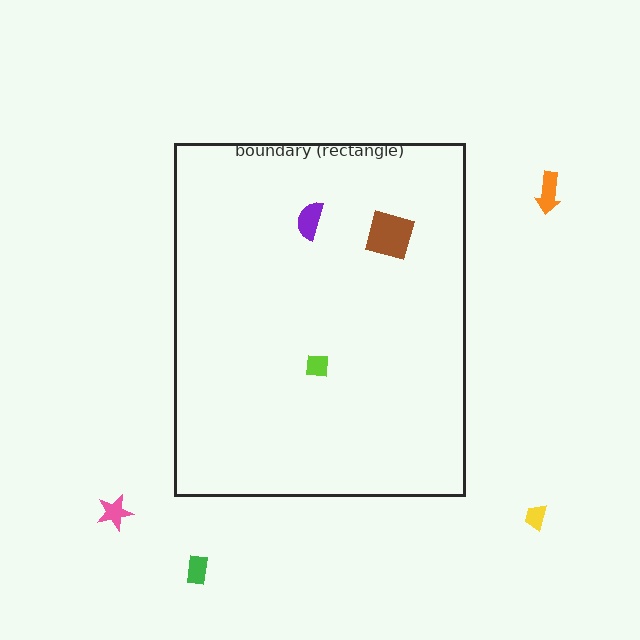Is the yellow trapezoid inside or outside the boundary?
Outside.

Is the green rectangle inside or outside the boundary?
Outside.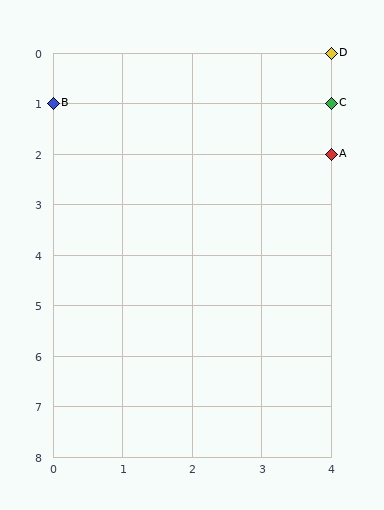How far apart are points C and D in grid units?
Points C and D are 1 row apart.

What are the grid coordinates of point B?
Point B is at grid coordinates (0, 1).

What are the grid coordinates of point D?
Point D is at grid coordinates (4, 0).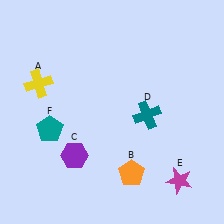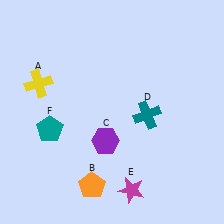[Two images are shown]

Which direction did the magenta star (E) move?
The magenta star (E) moved left.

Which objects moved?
The objects that moved are: the orange pentagon (B), the purple hexagon (C), the magenta star (E).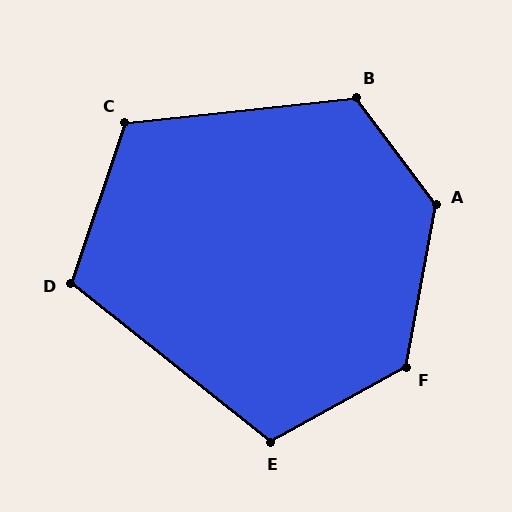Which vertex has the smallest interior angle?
D, at approximately 110 degrees.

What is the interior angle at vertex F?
Approximately 129 degrees (obtuse).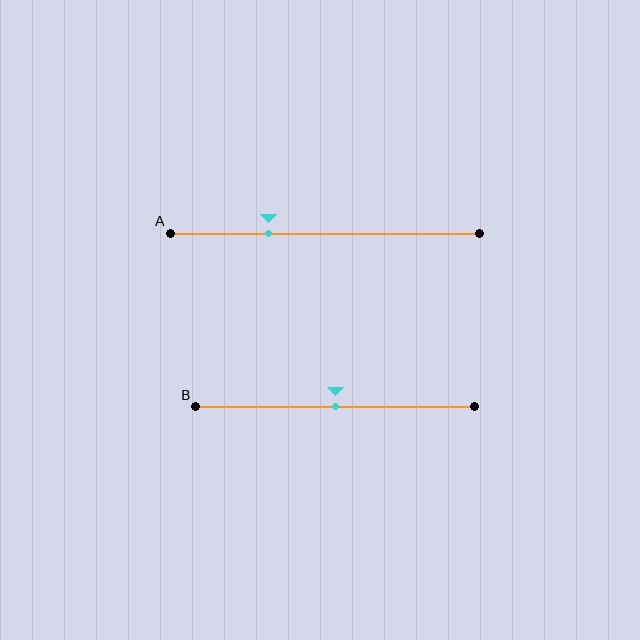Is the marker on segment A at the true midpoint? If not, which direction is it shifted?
No, the marker on segment A is shifted to the left by about 18% of the segment length.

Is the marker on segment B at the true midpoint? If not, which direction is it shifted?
Yes, the marker on segment B is at the true midpoint.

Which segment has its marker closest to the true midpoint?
Segment B has its marker closest to the true midpoint.